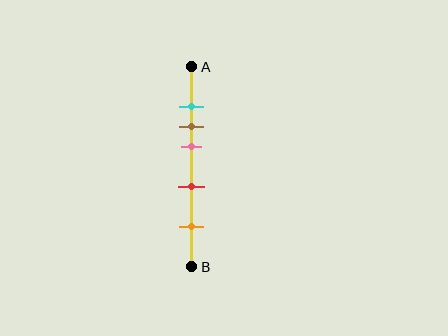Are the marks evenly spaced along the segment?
No, the marks are not evenly spaced.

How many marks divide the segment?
There are 5 marks dividing the segment.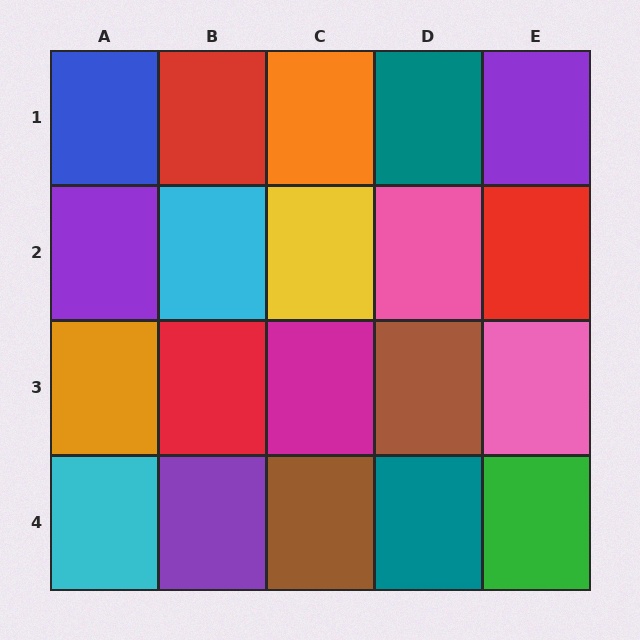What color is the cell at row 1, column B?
Red.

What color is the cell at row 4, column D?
Teal.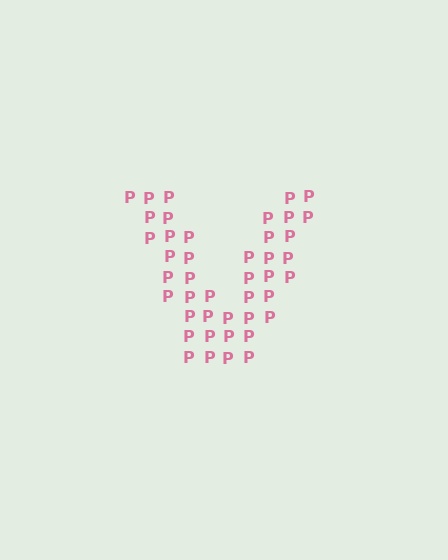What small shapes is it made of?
It is made of small letter P's.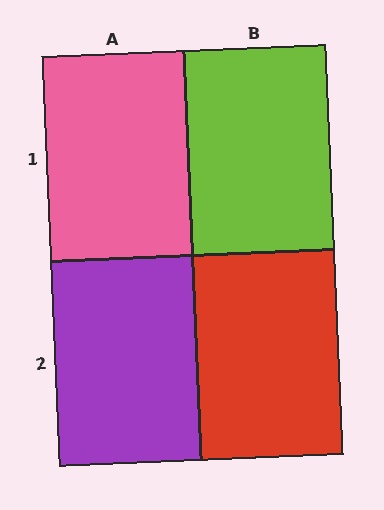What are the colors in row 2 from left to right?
Purple, red.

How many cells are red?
1 cell is red.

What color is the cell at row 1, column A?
Pink.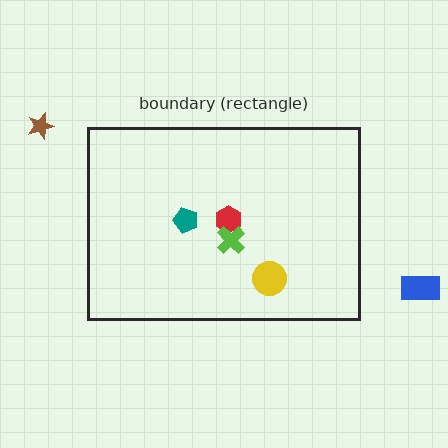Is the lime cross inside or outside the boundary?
Inside.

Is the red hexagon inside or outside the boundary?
Inside.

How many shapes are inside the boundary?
4 inside, 2 outside.